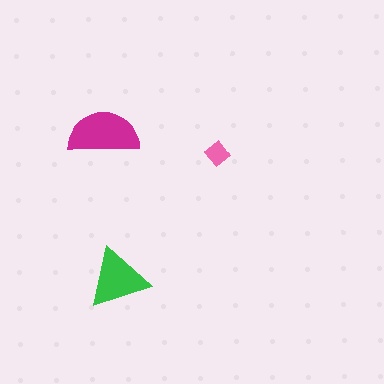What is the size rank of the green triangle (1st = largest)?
2nd.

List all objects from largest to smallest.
The magenta semicircle, the green triangle, the pink diamond.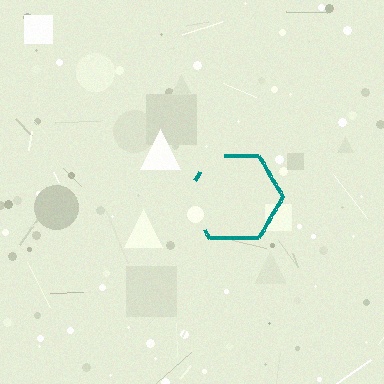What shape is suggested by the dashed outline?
The dashed outline suggests a hexagon.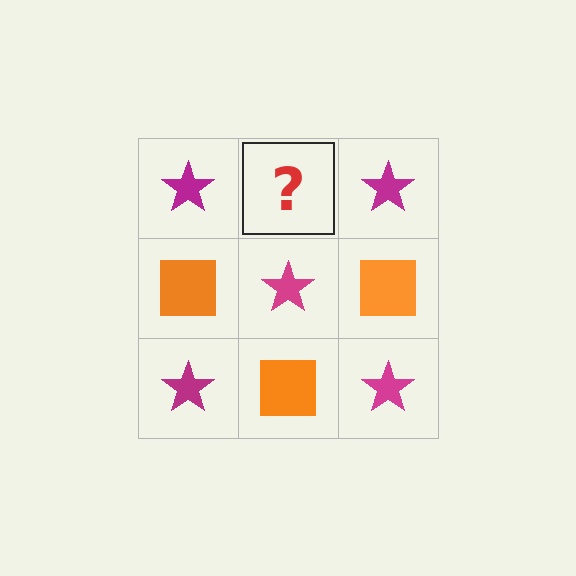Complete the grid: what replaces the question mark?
The question mark should be replaced with an orange square.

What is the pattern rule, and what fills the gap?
The rule is that it alternates magenta star and orange square in a checkerboard pattern. The gap should be filled with an orange square.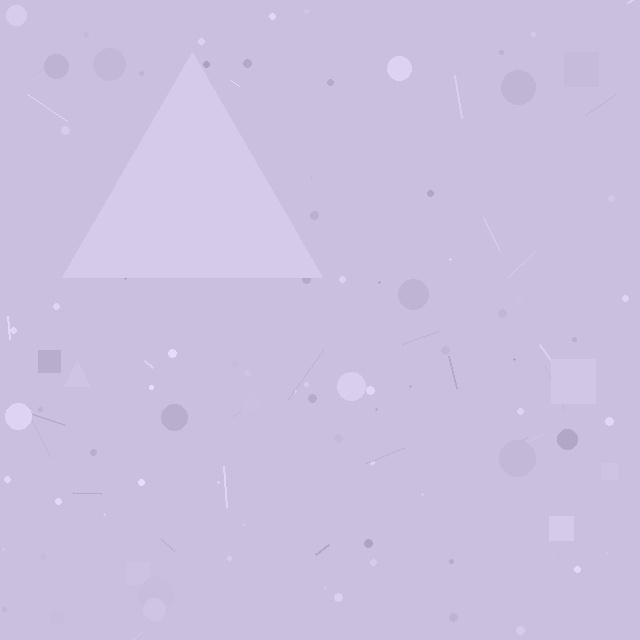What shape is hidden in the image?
A triangle is hidden in the image.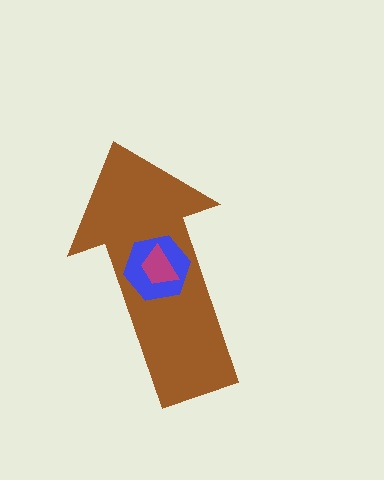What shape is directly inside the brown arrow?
The blue hexagon.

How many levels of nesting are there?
3.